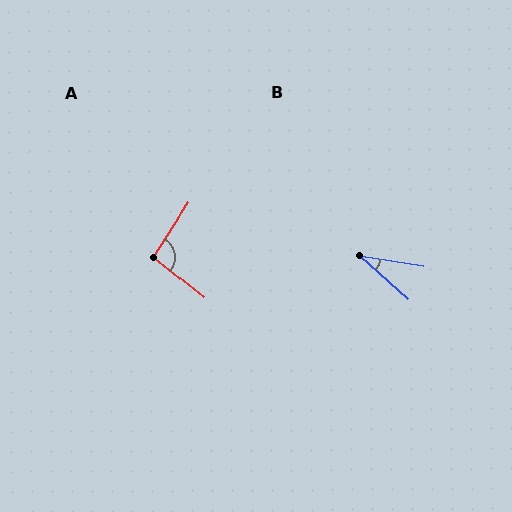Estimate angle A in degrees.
Approximately 96 degrees.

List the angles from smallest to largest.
B (32°), A (96°).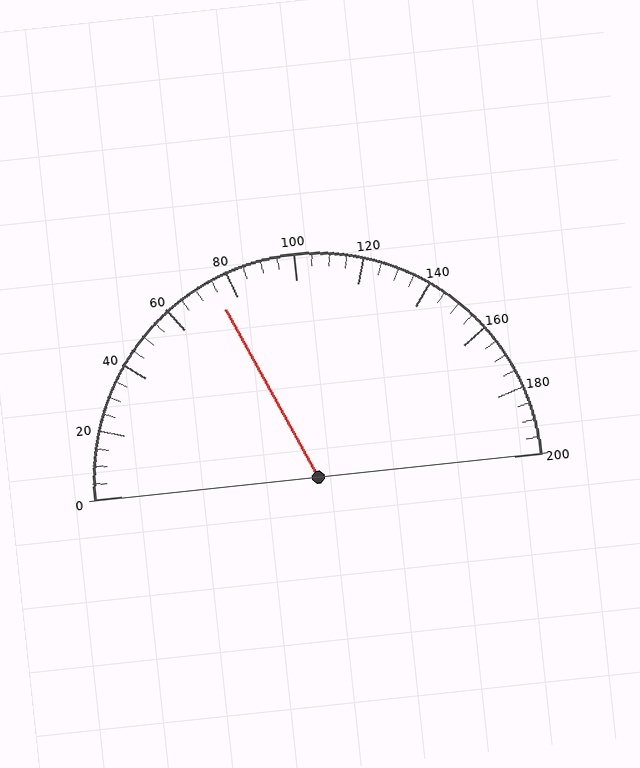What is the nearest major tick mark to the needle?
The nearest major tick mark is 80.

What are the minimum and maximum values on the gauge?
The gauge ranges from 0 to 200.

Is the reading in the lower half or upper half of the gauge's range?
The reading is in the lower half of the range (0 to 200).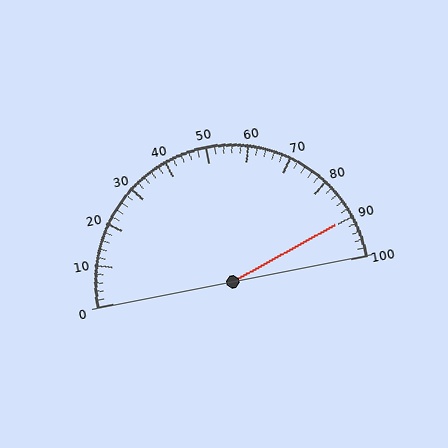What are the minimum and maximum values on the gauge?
The gauge ranges from 0 to 100.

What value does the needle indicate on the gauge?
The needle indicates approximately 90.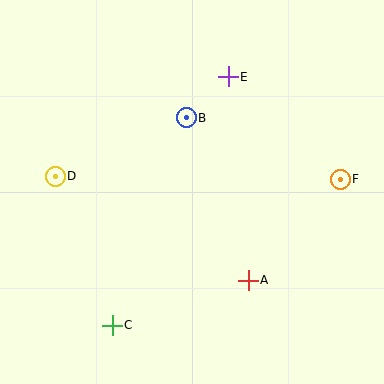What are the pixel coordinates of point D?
Point D is at (55, 176).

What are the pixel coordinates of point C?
Point C is at (112, 325).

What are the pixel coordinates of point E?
Point E is at (228, 77).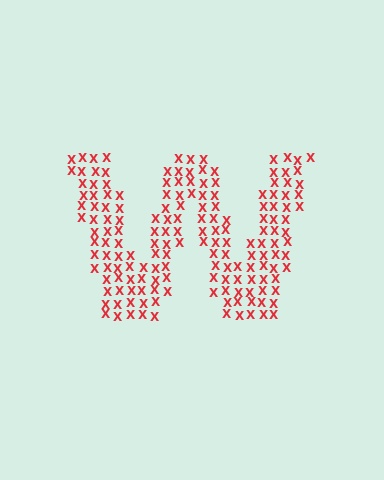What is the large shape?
The large shape is the letter W.